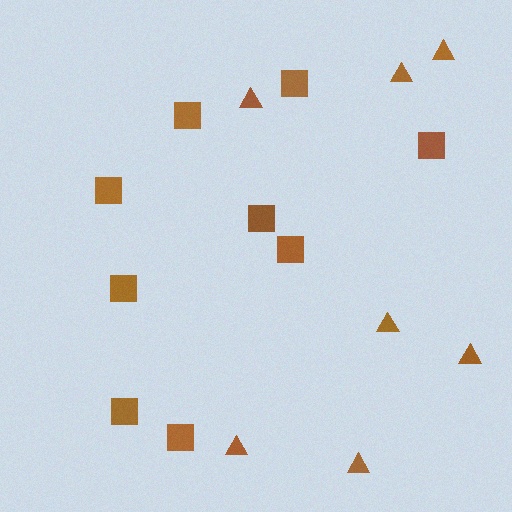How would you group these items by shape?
There are 2 groups: one group of triangles (7) and one group of squares (9).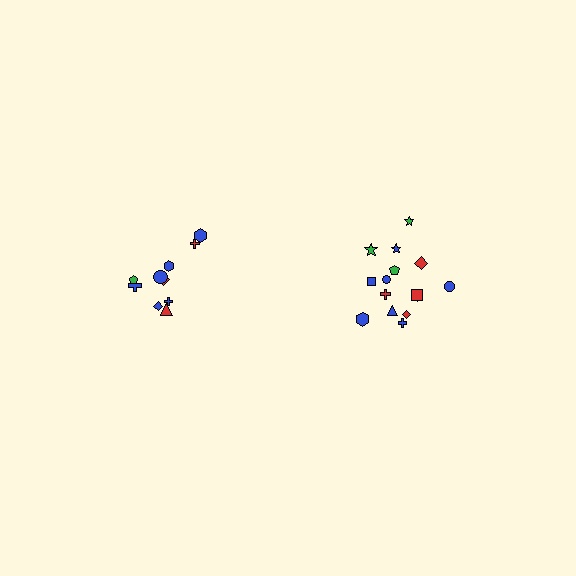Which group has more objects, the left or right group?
The right group.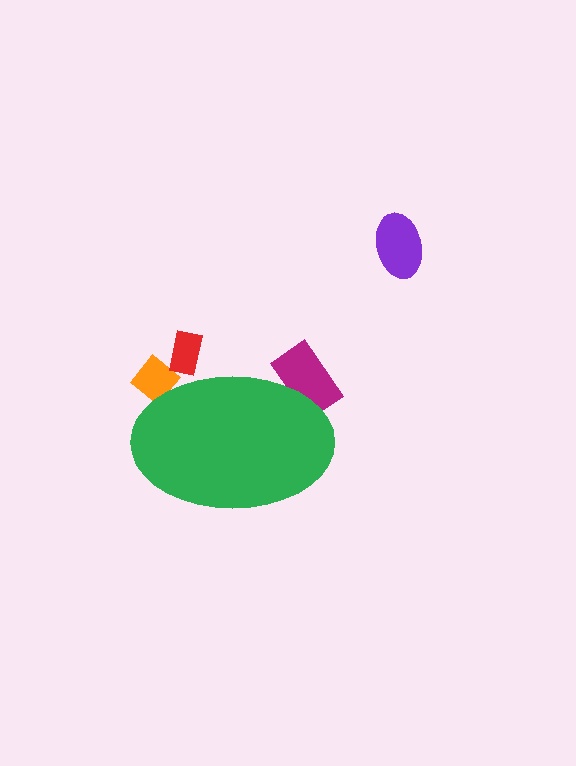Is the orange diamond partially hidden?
Yes, the orange diamond is partially hidden behind the green ellipse.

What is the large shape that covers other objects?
A green ellipse.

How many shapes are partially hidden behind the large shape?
3 shapes are partially hidden.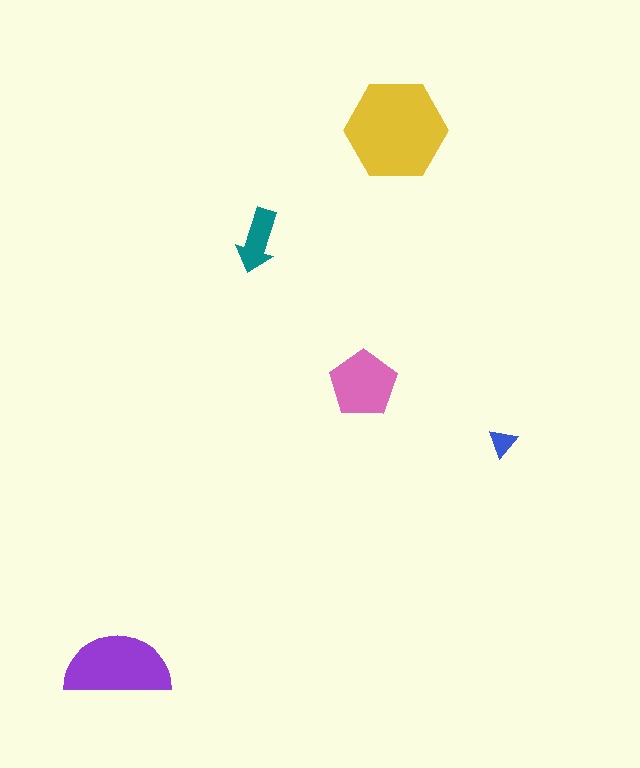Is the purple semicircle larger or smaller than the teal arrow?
Larger.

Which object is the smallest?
The blue triangle.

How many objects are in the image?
There are 5 objects in the image.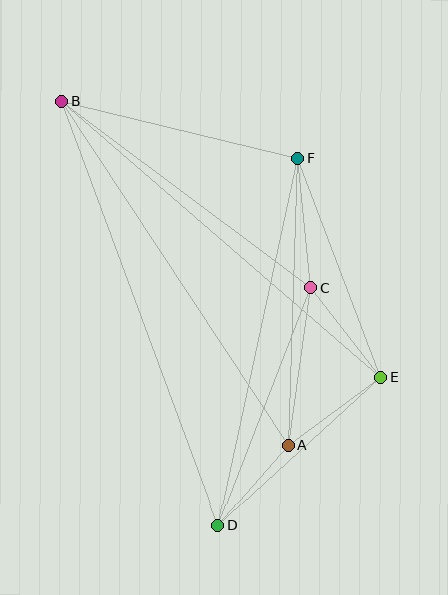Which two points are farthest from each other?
Points B and D are farthest from each other.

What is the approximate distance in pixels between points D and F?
The distance between D and F is approximately 375 pixels.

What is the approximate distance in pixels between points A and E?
The distance between A and E is approximately 114 pixels.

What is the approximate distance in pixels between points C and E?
The distance between C and E is approximately 113 pixels.